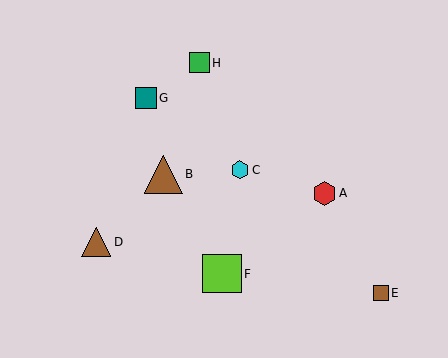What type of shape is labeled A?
Shape A is a red hexagon.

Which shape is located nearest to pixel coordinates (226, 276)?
The lime square (labeled F) at (222, 274) is nearest to that location.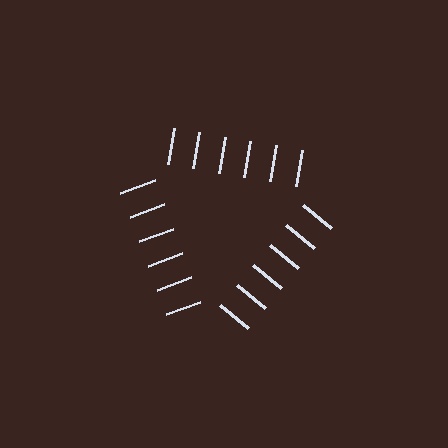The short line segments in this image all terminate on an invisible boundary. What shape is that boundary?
An illusory triangle — the line segments terminate on its edges but no continuous stroke is drawn.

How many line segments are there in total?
18 — 6 along each of the 3 edges.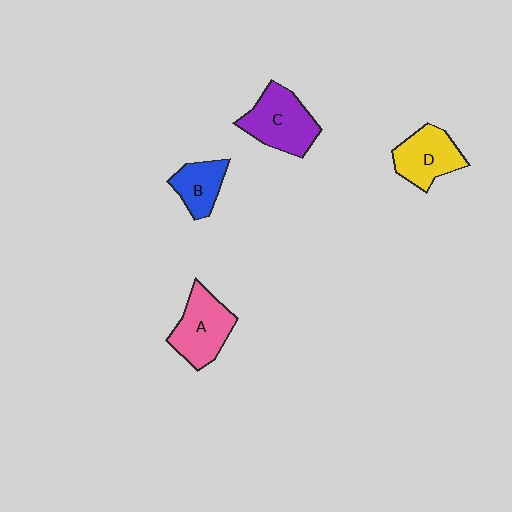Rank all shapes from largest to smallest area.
From largest to smallest: C (purple), A (pink), D (yellow), B (blue).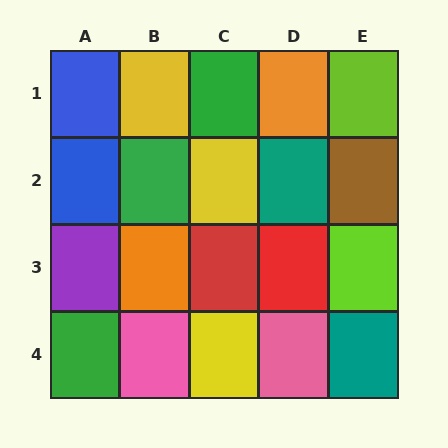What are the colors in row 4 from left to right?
Green, pink, yellow, pink, teal.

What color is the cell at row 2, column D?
Teal.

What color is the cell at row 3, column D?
Red.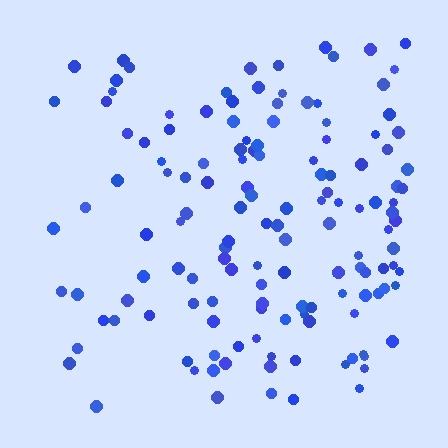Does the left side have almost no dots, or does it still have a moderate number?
Still a moderate number, just noticeably fewer than the right.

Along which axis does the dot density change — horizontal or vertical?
Horizontal.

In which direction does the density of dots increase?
From left to right, with the right side densest.